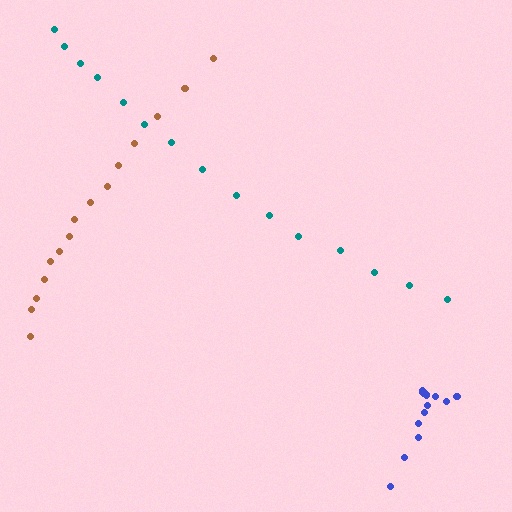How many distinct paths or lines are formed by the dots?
There are 3 distinct paths.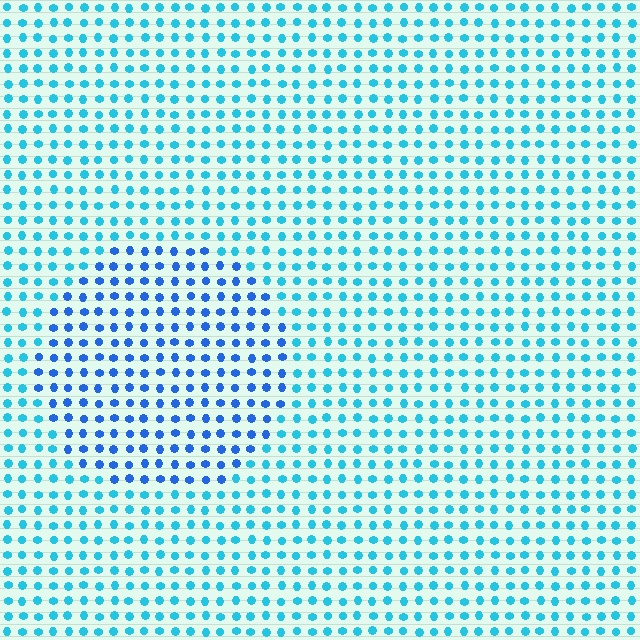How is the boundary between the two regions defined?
The boundary is defined purely by a slight shift in hue (about 30 degrees). Spacing, size, and orientation are identical on both sides.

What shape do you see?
I see a circle.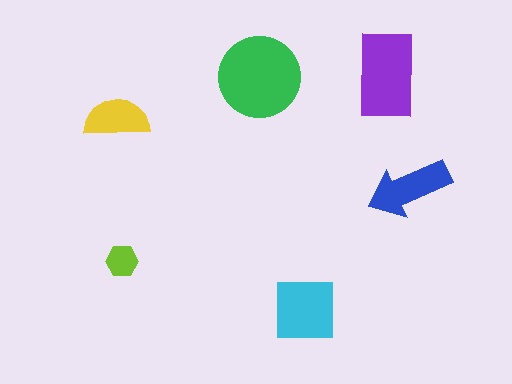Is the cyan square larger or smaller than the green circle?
Smaller.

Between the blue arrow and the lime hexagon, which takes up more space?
The blue arrow.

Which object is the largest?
The green circle.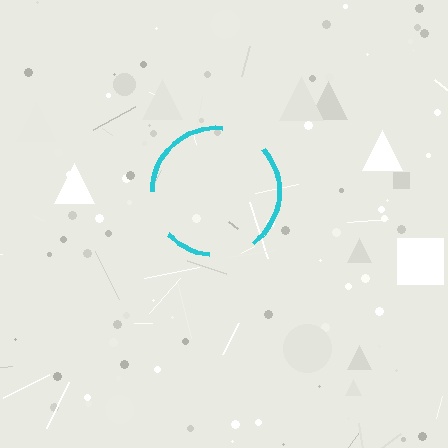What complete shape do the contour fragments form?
The contour fragments form a circle.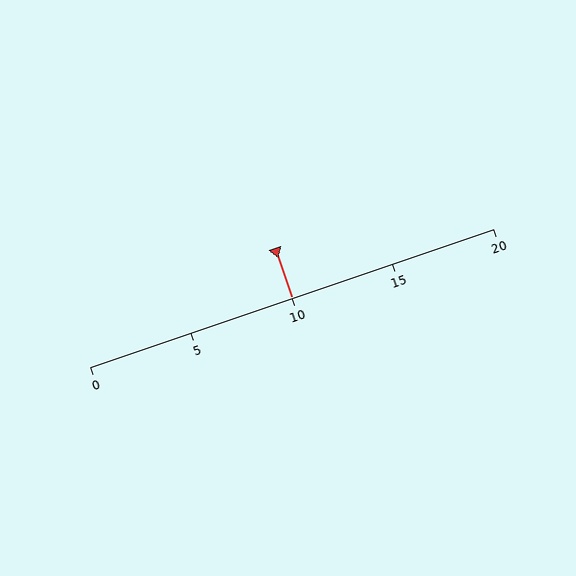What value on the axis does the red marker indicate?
The marker indicates approximately 10.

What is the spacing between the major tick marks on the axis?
The major ticks are spaced 5 apart.